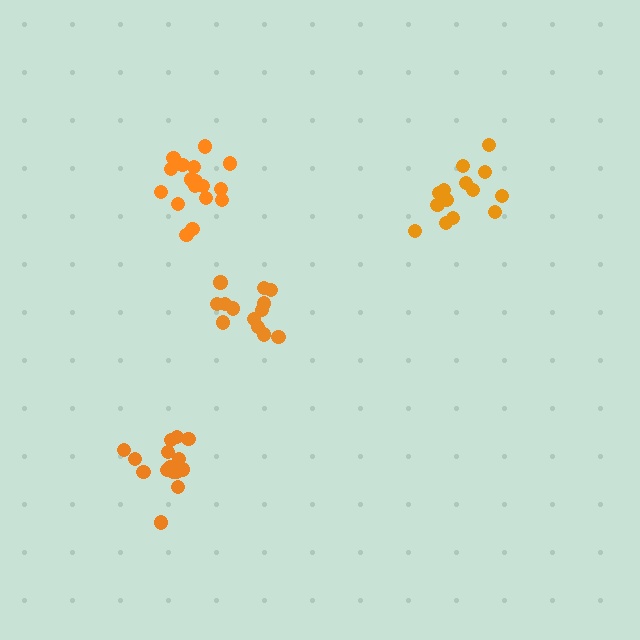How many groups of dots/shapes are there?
There are 4 groups.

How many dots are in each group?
Group 1: 14 dots, Group 2: 17 dots, Group 3: 15 dots, Group 4: 13 dots (59 total).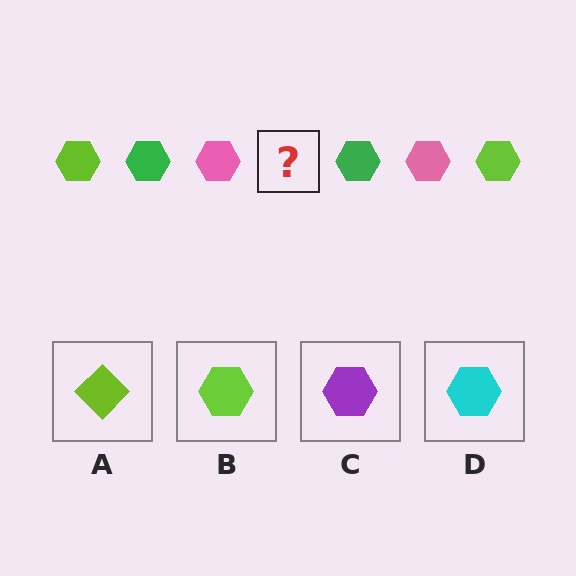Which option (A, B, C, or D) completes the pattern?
B.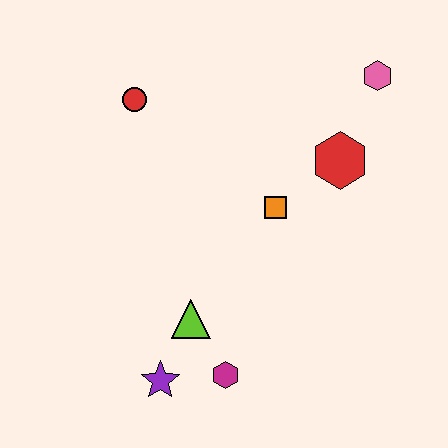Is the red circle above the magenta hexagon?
Yes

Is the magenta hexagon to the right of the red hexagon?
No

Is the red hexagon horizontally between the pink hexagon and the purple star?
Yes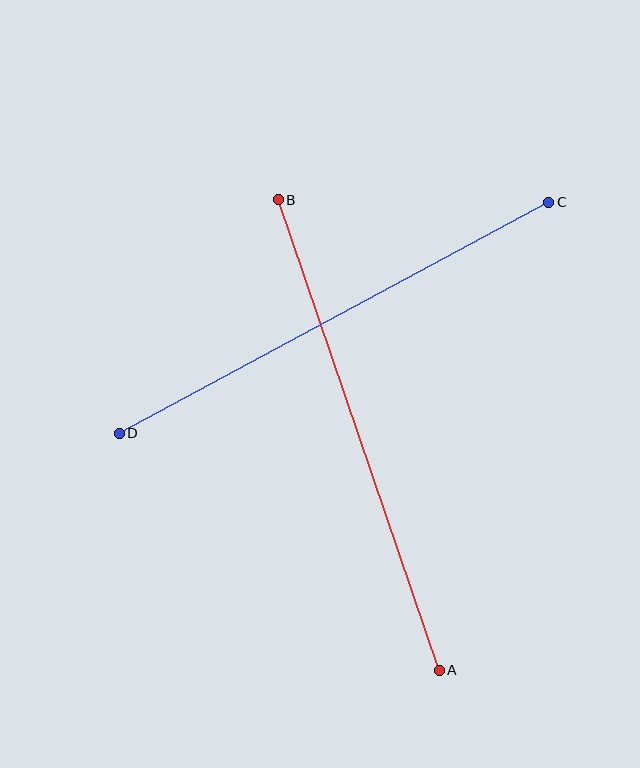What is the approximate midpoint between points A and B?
The midpoint is at approximately (359, 435) pixels.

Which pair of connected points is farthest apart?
Points A and B are farthest apart.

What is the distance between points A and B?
The distance is approximately 497 pixels.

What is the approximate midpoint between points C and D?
The midpoint is at approximately (334, 318) pixels.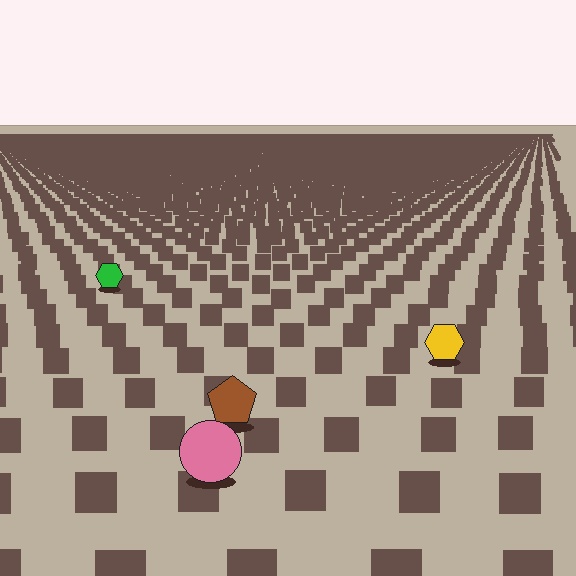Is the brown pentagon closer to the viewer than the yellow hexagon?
Yes. The brown pentagon is closer — you can tell from the texture gradient: the ground texture is coarser near it.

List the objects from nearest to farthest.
From nearest to farthest: the pink circle, the brown pentagon, the yellow hexagon, the green hexagon.